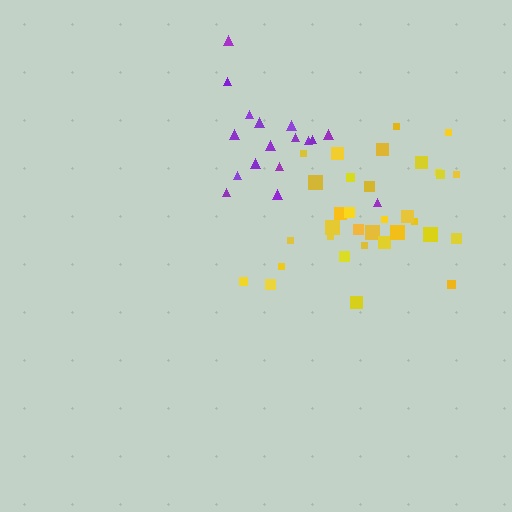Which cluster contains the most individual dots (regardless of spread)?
Yellow (33).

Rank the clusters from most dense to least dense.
yellow, purple.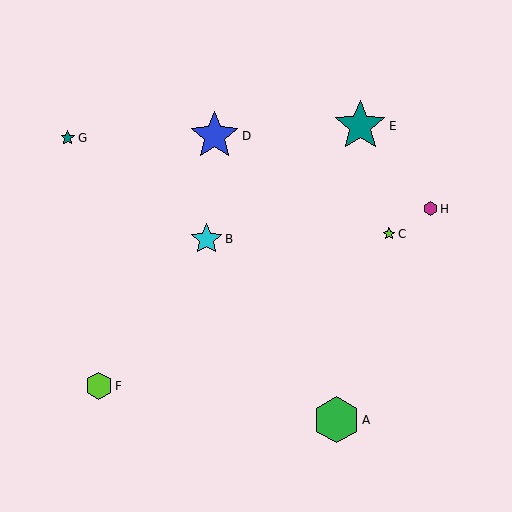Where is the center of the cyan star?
The center of the cyan star is at (206, 239).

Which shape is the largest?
The teal star (labeled E) is the largest.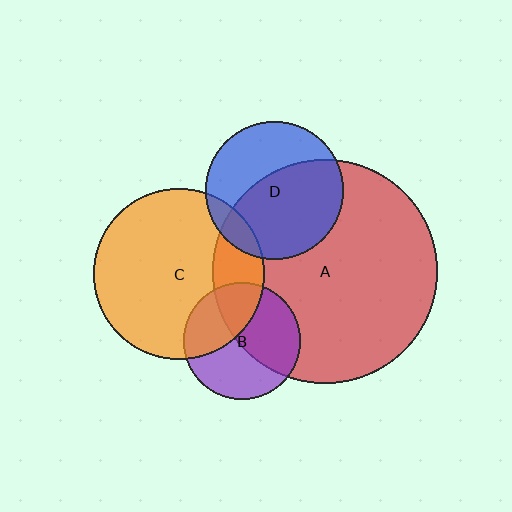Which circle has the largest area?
Circle A (red).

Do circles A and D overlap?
Yes.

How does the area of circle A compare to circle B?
Approximately 3.7 times.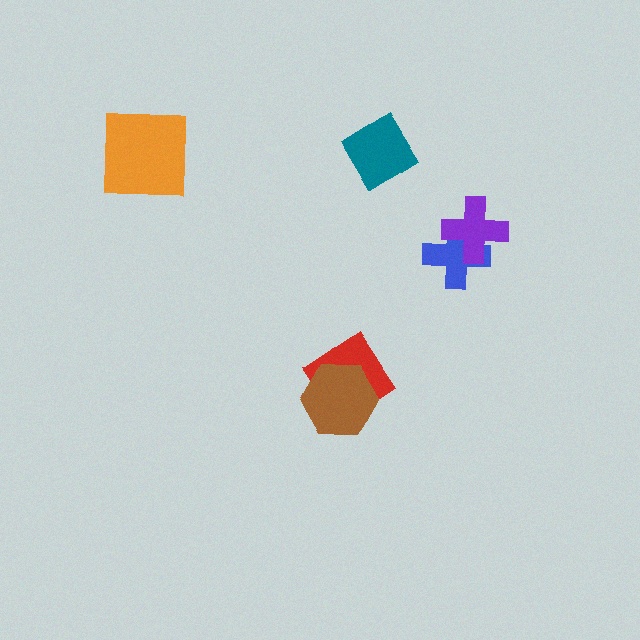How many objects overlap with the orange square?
0 objects overlap with the orange square.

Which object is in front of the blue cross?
The purple cross is in front of the blue cross.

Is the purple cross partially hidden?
No, no other shape covers it.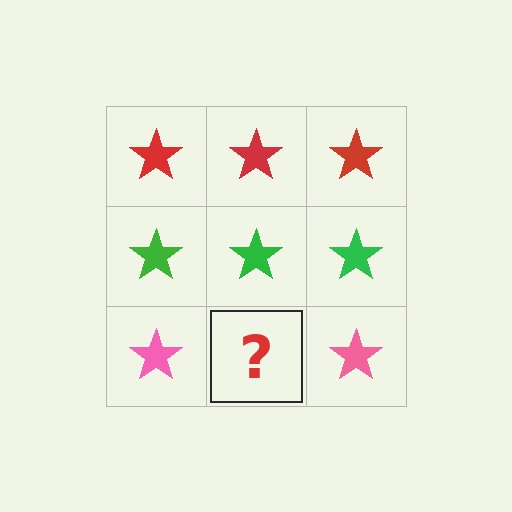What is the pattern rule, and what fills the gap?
The rule is that each row has a consistent color. The gap should be filled with a pink star.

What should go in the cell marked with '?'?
The missing cell should contain a pink star.